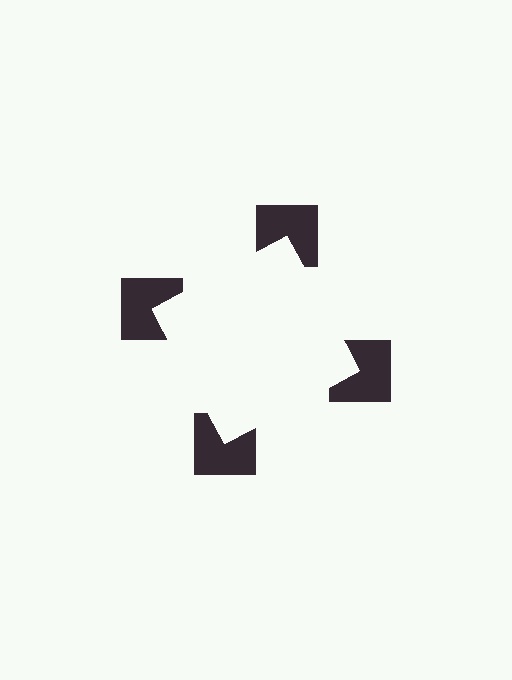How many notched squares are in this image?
There are 4 — one at each vertex of the illusory square.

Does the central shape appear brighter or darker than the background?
It typically appears slightly brighter than the background, even though no actual brightness change is drawn.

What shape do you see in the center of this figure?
An illusory square — its edges are inferred from the aligned wedge cuts in the notched squares, not physically drawn.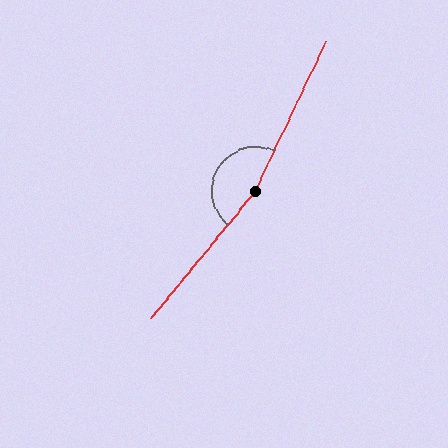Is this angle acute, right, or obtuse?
It is obtuse.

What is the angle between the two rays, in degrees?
Approximately 166 degrees.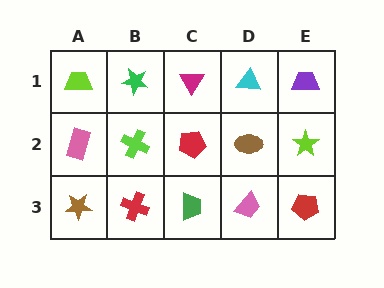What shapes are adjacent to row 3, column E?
A lime star (row 2, column E), a pink trapezoid (row 3, column D).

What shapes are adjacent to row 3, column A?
A pink rectangle (row 2, column A), a red cross (row 3, column B).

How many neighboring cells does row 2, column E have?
3.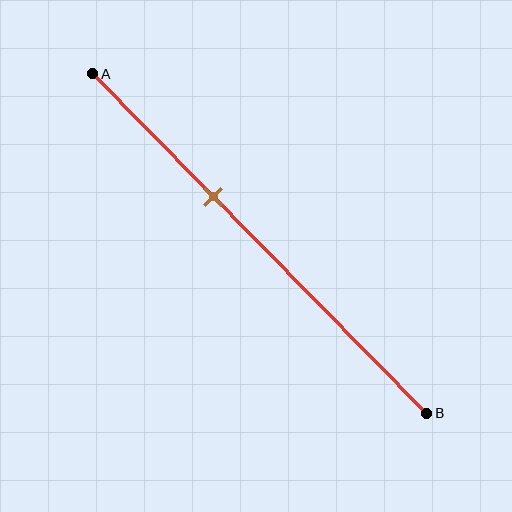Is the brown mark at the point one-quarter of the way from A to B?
No, the mark is at about 35% from A, not at the 25% one-quarter point.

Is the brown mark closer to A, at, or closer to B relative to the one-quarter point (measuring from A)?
The brown mark is closer to point B than the one-quarter point of segment AB.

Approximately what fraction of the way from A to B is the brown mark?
The brown mark is approximately 35% of the way from A to B.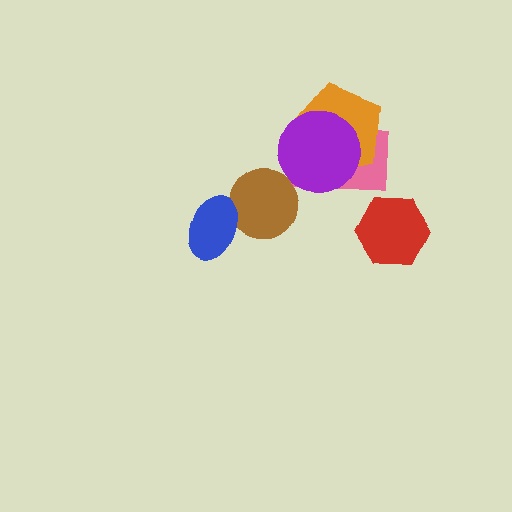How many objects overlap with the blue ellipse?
1 object overlaps with the blue ellipse.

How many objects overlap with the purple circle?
2 objects overlap with the purple circle.